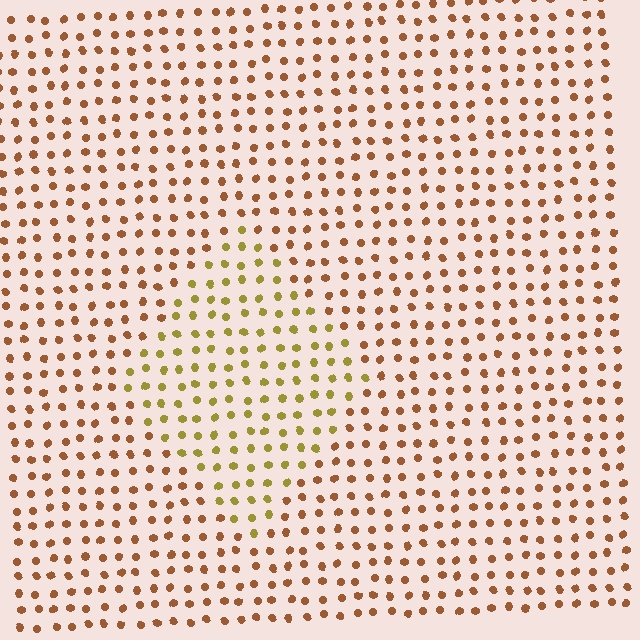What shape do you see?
I see a diamond.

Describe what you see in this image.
The image is filled with small brown elements in a uniform arrangement. A diamond-shaped region is visible where the elements are tinted to a slightly different hue, forming a subtle color boundary.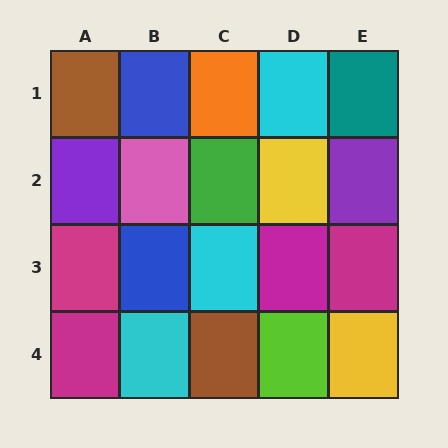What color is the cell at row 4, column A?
Magenta.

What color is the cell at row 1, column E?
Teal.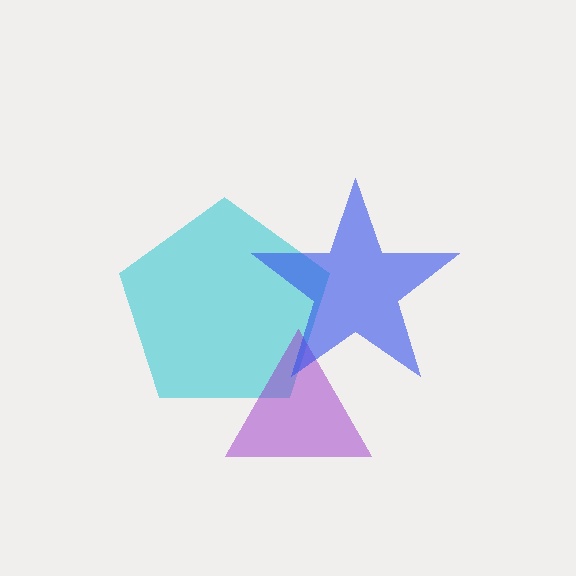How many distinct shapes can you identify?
There are 3 distinct shapes: a cyan pentagon, a purple triangle, a blue star.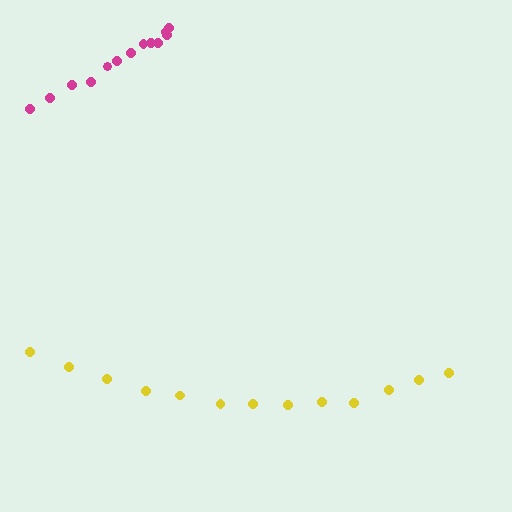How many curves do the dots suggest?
There are 2 distinct paths.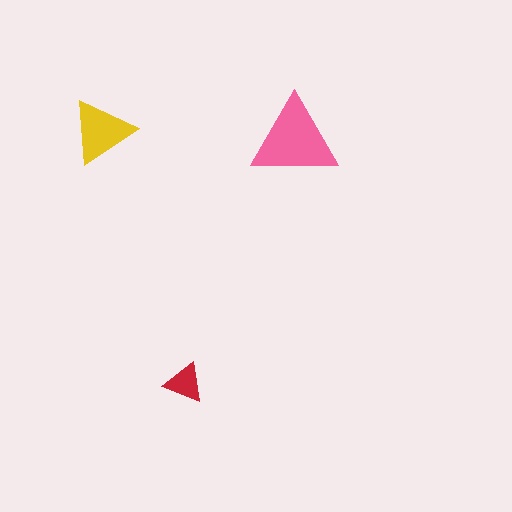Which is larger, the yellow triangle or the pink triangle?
The pink one.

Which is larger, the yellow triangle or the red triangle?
The yellow one.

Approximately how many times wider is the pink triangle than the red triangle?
About 2 times wider.